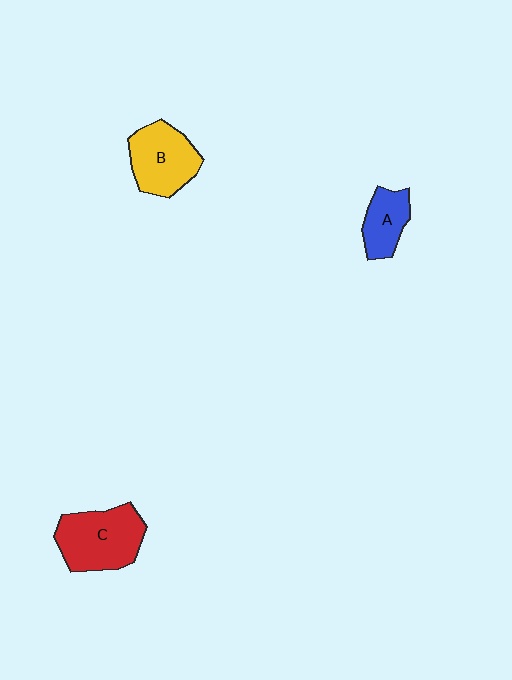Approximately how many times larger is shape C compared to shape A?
Approximately 1.8 times.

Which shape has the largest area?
Shape C (red).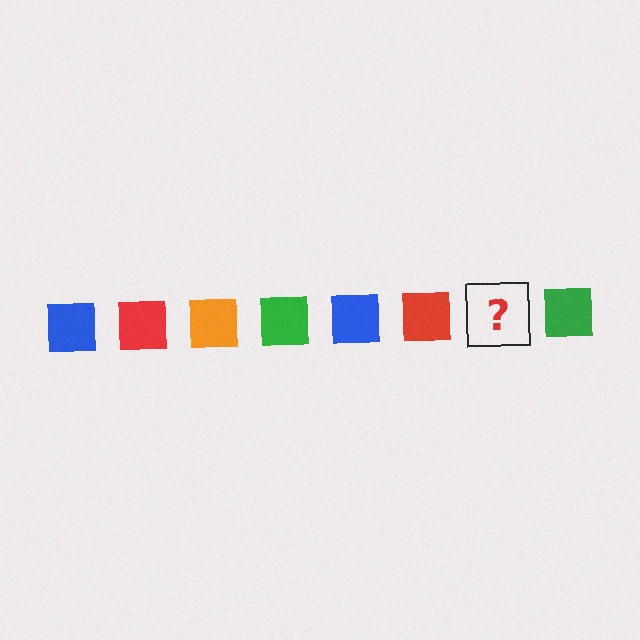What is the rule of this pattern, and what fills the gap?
The rule is that the pattern cycles through blue, red, orange, green squares. The gap should be filled with an orange square.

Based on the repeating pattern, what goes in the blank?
The blank should be an orange square.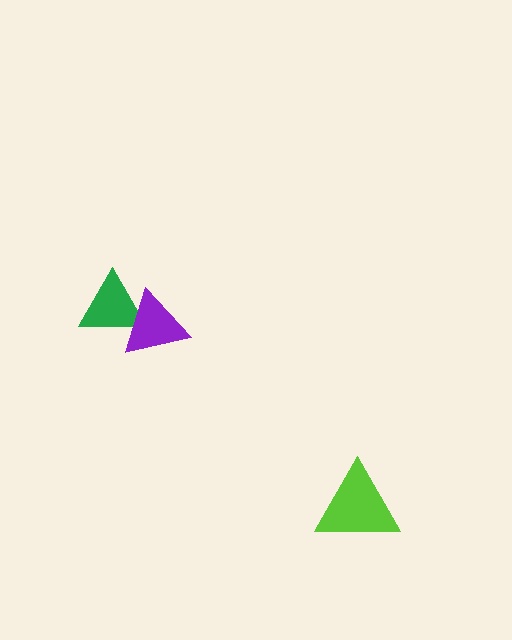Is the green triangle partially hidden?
Yes, it is partially covered by another shape.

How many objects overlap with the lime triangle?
0 objects overlap with the lime triangle.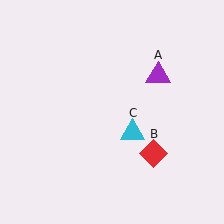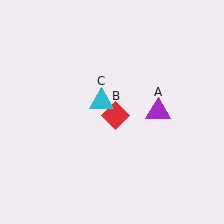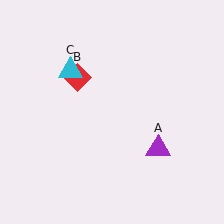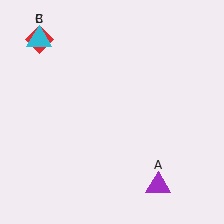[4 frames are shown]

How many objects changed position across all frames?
3 objects changed position: purple triangle (object A), red diamond (object B), cyan triangle (object C).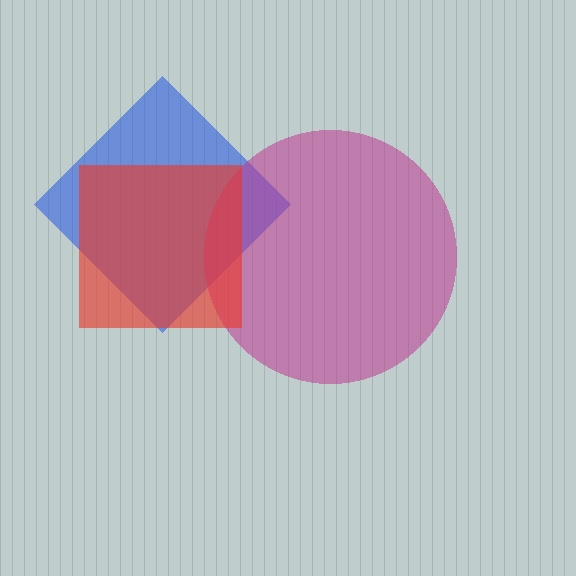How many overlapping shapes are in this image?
There are 3 overlapping shapes in the image.